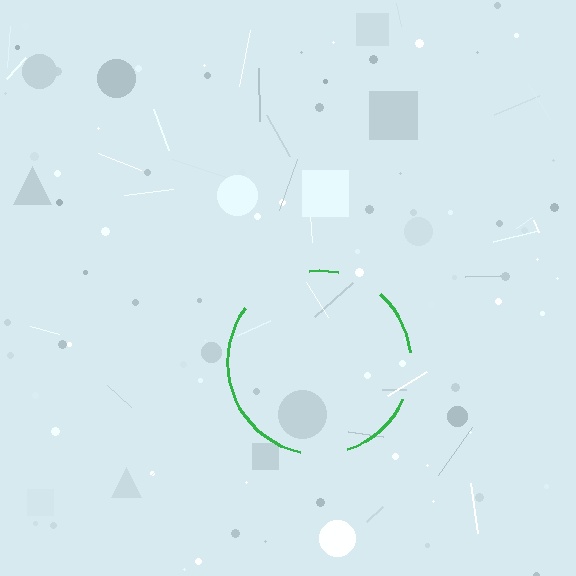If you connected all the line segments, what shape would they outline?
They would outline a circle.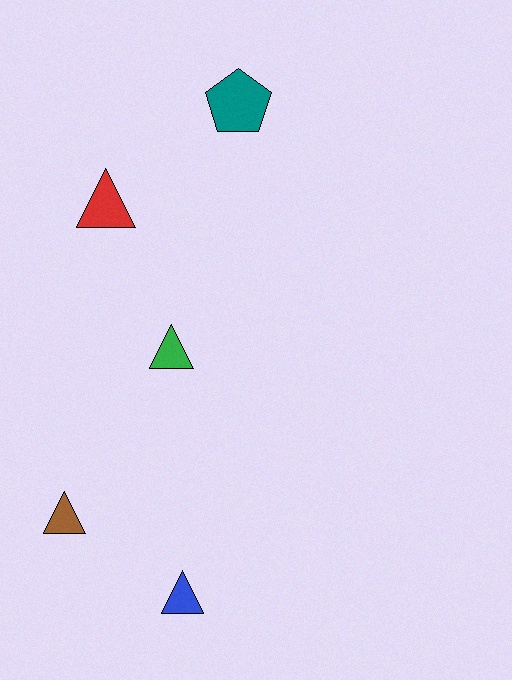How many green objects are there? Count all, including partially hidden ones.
There is 1 green object.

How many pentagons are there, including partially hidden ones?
There is 1 pentagon.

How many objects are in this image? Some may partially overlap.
There are 5 objects.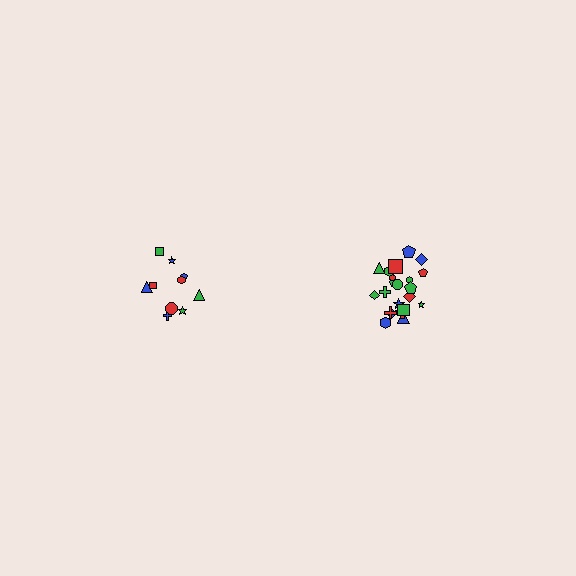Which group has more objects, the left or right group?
The right group.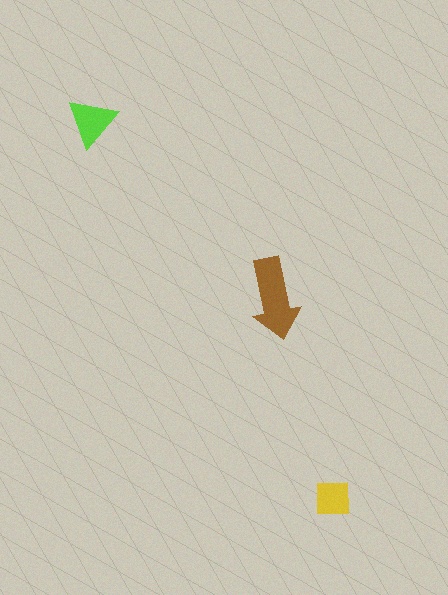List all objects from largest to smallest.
The brown arrow, the lime triangle, the yellow square.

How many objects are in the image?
There are 3 objects in the image.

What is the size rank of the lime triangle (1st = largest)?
2nd.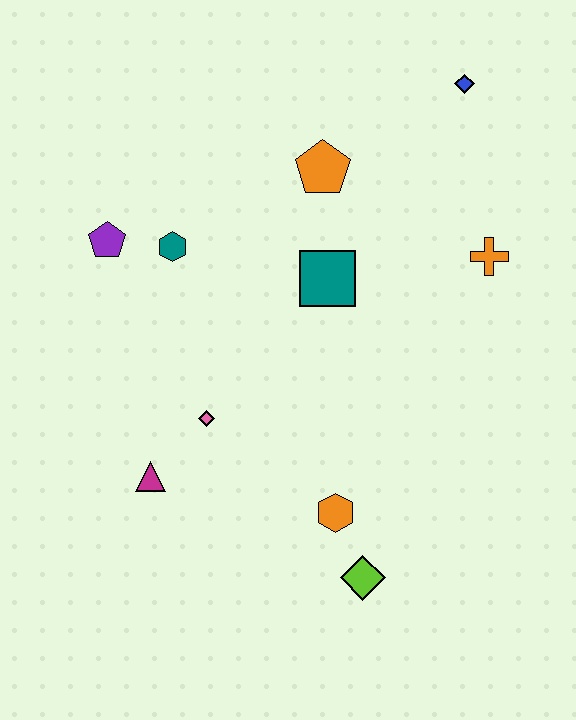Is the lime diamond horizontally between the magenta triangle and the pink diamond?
No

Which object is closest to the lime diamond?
The orange hexagon is closest to the lime diamond.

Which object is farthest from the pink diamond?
The blue diamond is farthest from the pink diamond.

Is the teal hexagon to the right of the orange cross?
No